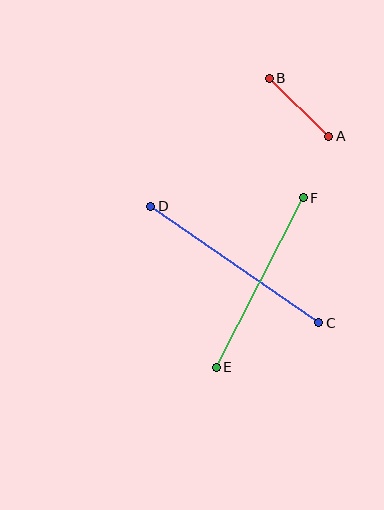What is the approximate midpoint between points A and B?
The midpoint is at approximately (299, 107) pixels.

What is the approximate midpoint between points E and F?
The midpoint is at approximately (260, 283) pixels.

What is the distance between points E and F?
The distance is approximately 191 pixels.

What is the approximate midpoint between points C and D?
The midpoint is at approximately (235, 265) pixels.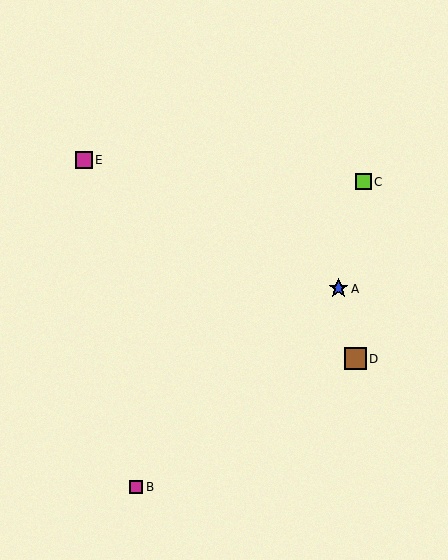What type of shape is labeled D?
Shape D is a brown square.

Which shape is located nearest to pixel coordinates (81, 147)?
The magenta square (labeled E) at (84, 160) is nearest to that location.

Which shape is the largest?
The brown square (labeled D) is the largest.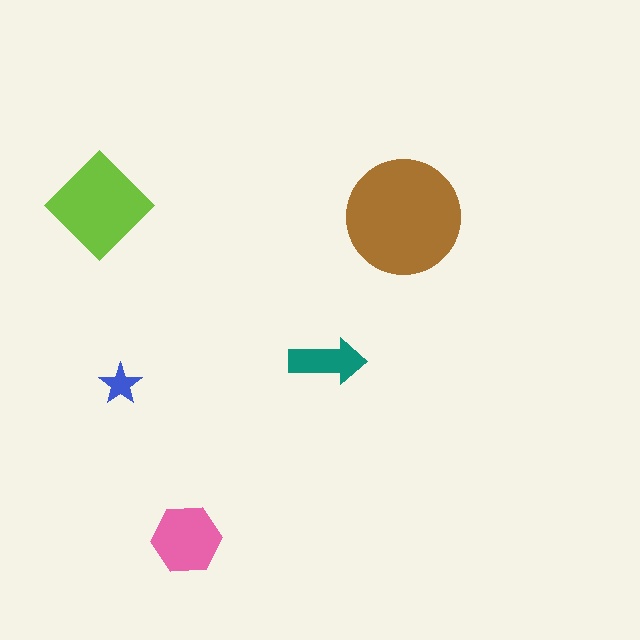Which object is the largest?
The brown circle.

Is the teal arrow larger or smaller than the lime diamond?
Smaller.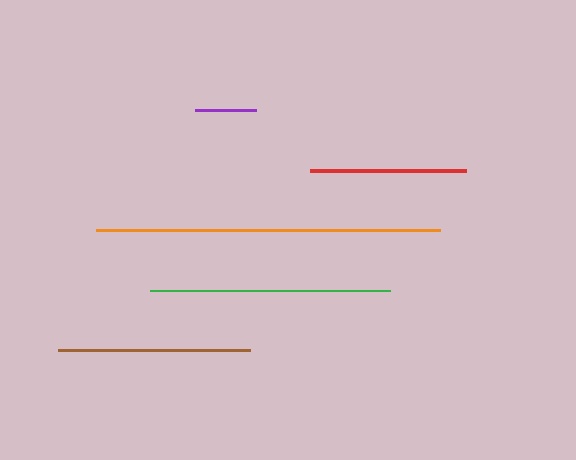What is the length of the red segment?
The red segment is approximately 156 pixels long.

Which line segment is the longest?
The orange line is the longest at approximately 344 pixels.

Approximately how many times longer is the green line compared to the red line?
The green line is approximately 1.5 times the length of the red line.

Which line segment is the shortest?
The purple line is the shortest at approximately 61 pixels.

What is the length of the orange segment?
The orange segment is approximately 344 pixels long.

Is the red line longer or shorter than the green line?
The green line is longer than the red line.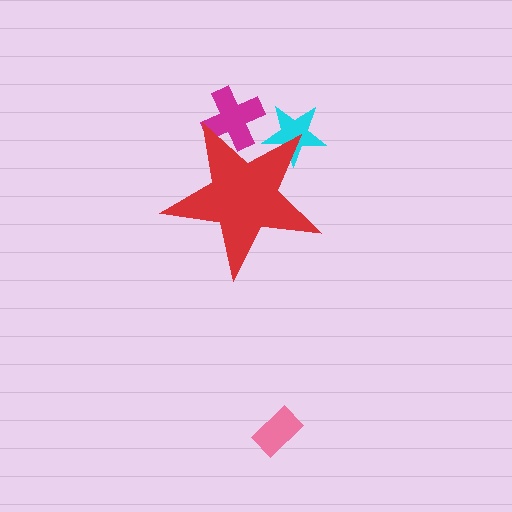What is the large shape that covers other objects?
A red star.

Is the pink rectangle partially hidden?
No, the pink rectangle is fully visible.